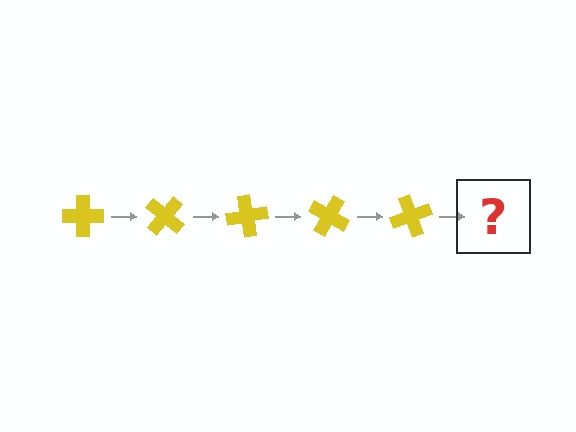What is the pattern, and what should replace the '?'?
The pattern is that the cross rotates 40 degrees each step. The '?' should be a yellow cross rotated 200 degrees.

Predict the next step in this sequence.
The next step is a yellow cross rotated 200 degrees.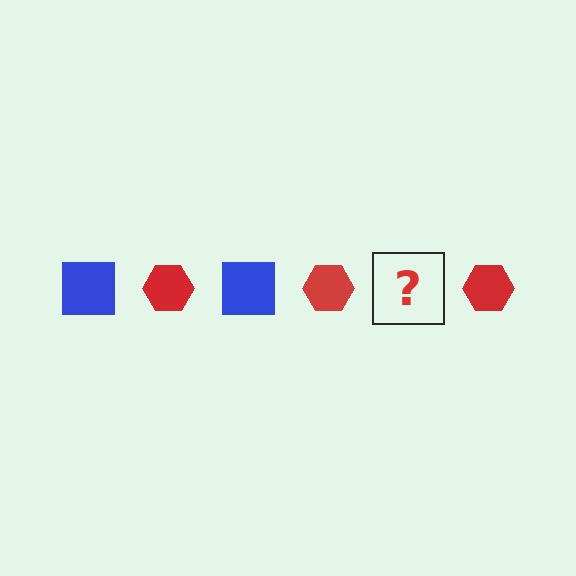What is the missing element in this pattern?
The missing element is a blue square.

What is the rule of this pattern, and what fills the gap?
The rule is that the pattern alternates between blue square and red hexagon. The gap should be filled with a blue square.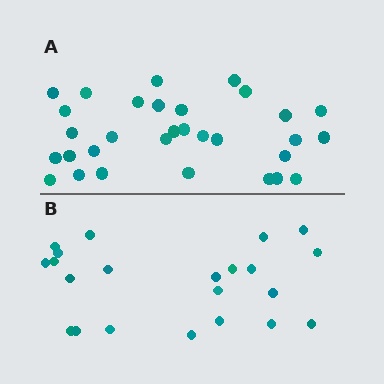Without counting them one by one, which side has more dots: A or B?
Region A (the top region) has more dots.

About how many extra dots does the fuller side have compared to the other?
Region A has roughly 8 or so more dots than region B.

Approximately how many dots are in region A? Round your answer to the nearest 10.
About 30 dots. (The exact count is 31, which rounds to 30.)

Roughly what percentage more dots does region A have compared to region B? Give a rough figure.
About 40% more.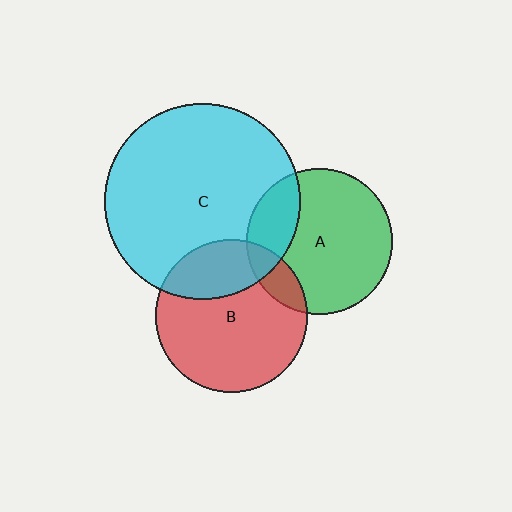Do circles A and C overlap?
Yes.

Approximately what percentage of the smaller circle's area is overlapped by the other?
Approximately 25%.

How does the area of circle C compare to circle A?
Approximately 1.8 times.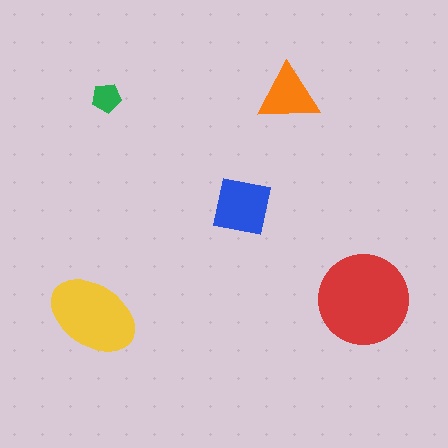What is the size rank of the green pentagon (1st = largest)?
5th.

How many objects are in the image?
There are 5 objects in the image.